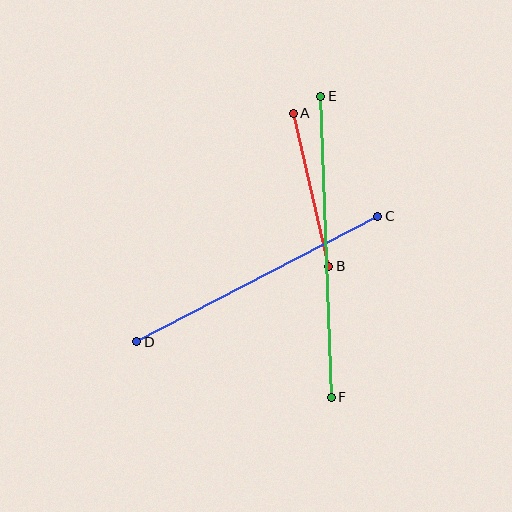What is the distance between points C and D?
The distance is approximately 272 pixels.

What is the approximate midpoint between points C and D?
The midpoint is at approximately (257, 279) pixels.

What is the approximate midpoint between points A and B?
The midpoint is at approximately (311, 190) pixels.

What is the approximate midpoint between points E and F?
The midpoint is at approximately (326, 247) pixels.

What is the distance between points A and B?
The distance is approximately 157 pixels.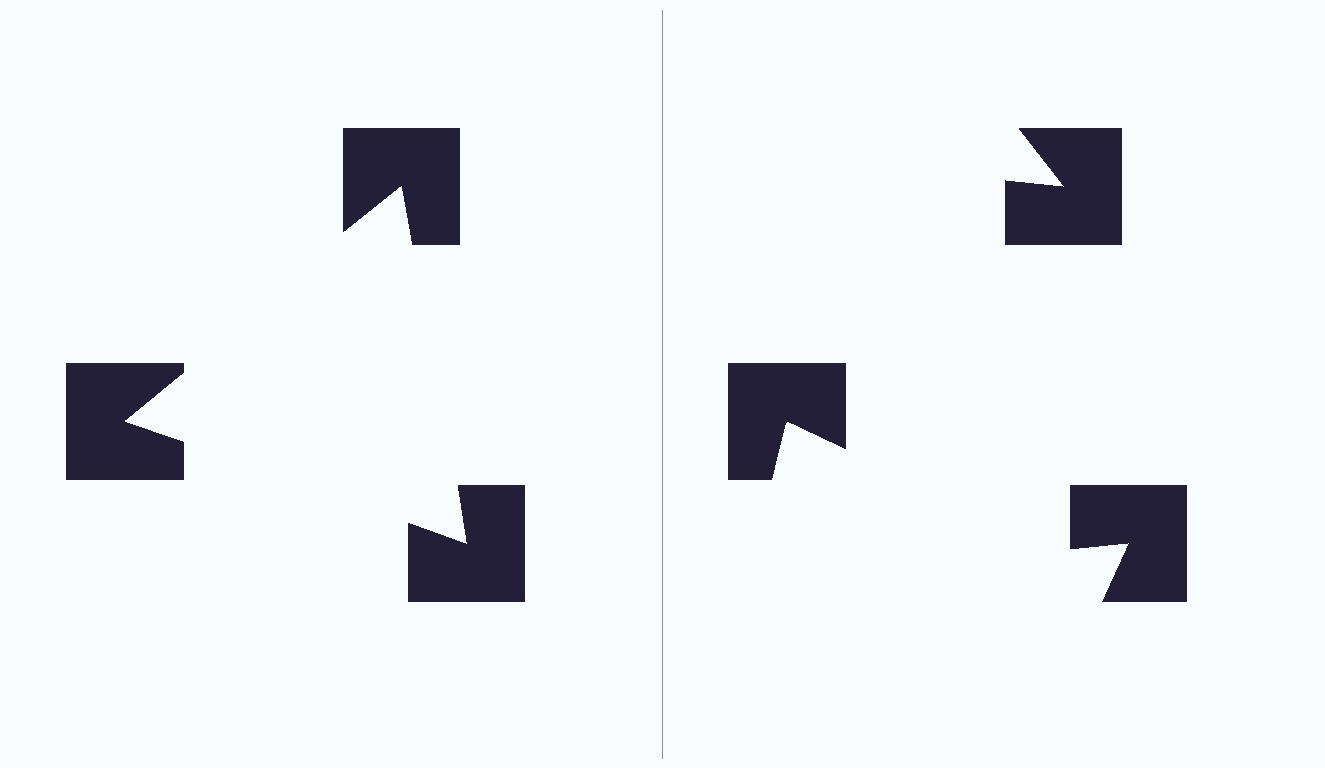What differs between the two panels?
The notched squares are positioned identically on both sides; only the wedge orientations differ. On the left they align to a triangle; on the right they are misaligned.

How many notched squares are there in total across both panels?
6 — 3 on each side.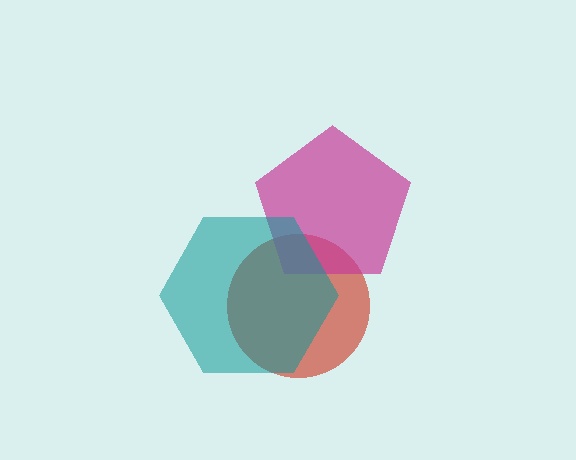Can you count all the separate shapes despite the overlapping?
Yes, there are 3 separate shapes.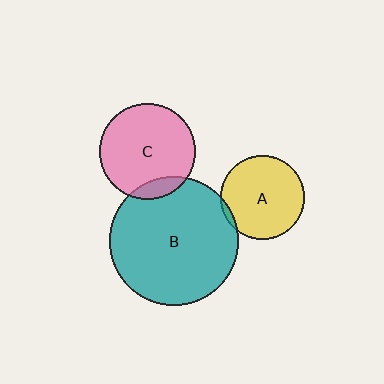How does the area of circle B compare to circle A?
Approximately 2.3 times.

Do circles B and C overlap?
Yes.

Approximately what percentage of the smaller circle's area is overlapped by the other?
Approximately 10%.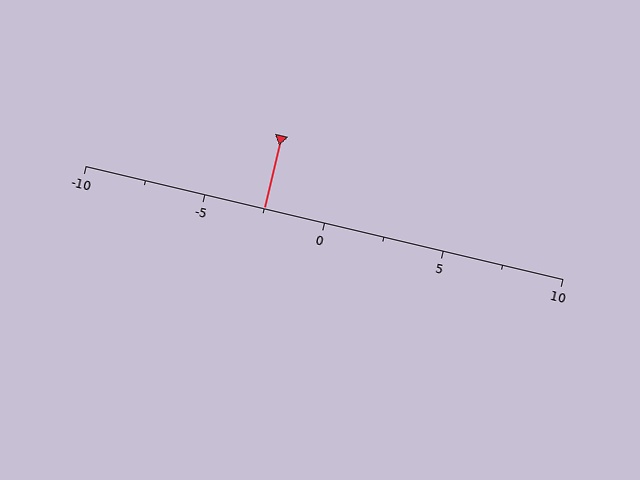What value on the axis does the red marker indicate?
The marker indicates approximately -2.5.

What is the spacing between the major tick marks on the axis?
The major ticks are spaced 5 apart.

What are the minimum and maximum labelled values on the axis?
The axis runs from -10 to 10.